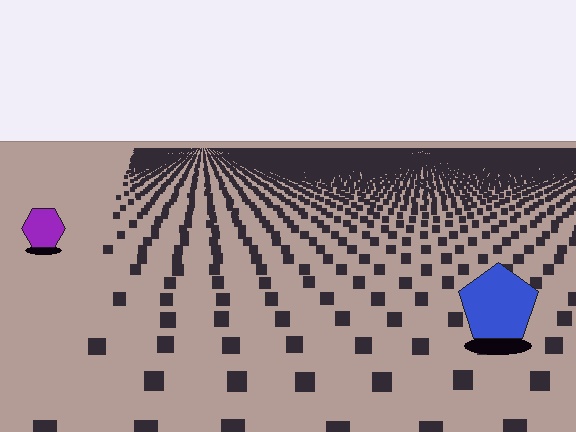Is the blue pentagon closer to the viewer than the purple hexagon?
Yes. The blue pentagon is closer — you can tell from the texture gradient: the ground texture is coarser near it.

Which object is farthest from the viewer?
The purple hexagon is farthest from the viewer. It appears smaller and the ground texture around it is denser.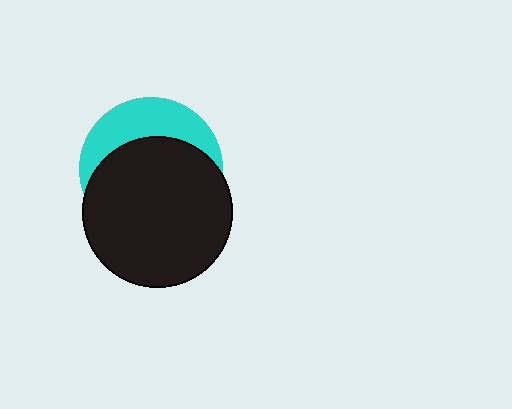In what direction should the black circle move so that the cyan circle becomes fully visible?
The black circle should move down. That is the shortest direction to clear the overlap and leave the cyan circle fully visible.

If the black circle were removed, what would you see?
You would see the complete cyan circle.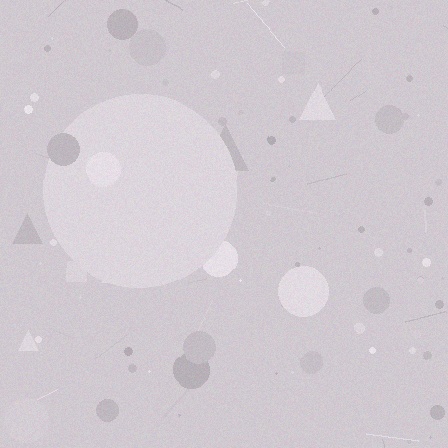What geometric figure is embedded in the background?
A circle is embedded in the background.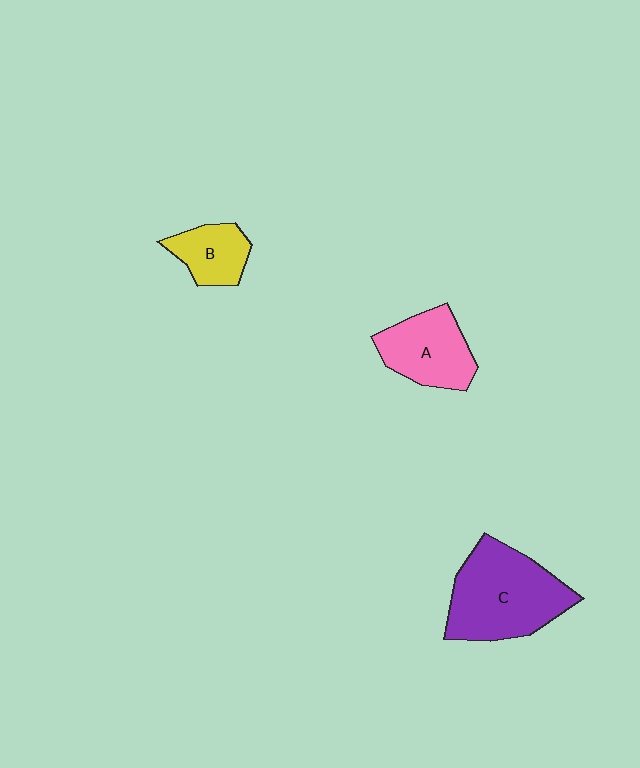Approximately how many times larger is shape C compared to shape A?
Approximately 1.6 times.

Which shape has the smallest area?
Shape B (yellow).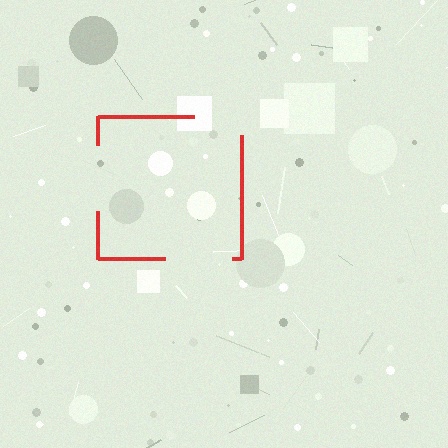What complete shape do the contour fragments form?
The contour fragments form a square.